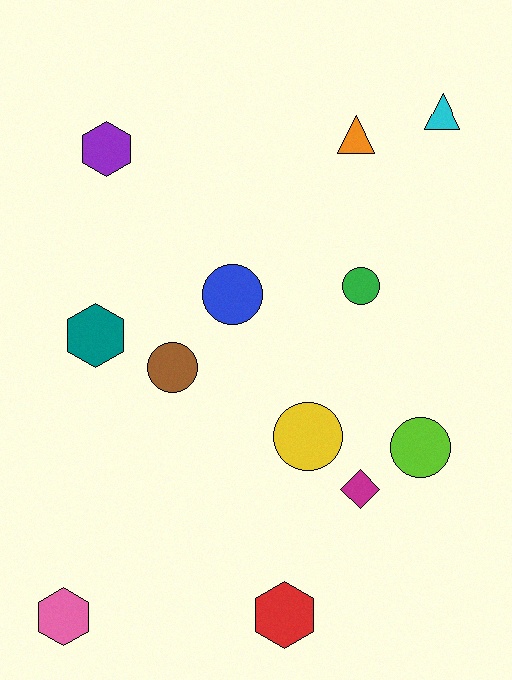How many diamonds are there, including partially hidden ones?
There is 1 diamond.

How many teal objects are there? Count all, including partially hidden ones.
There is 1 teal object.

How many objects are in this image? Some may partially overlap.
There are 12 objects.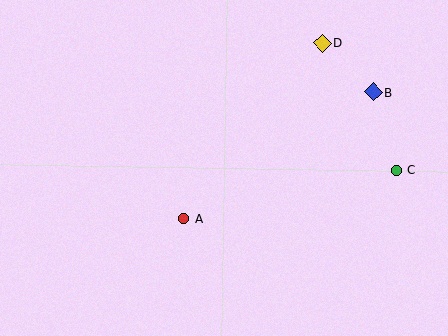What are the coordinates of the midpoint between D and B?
The midpoint between D and B is at (348, 67).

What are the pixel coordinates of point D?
Point D is at (322, 43).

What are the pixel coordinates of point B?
Point B is at (374, 92).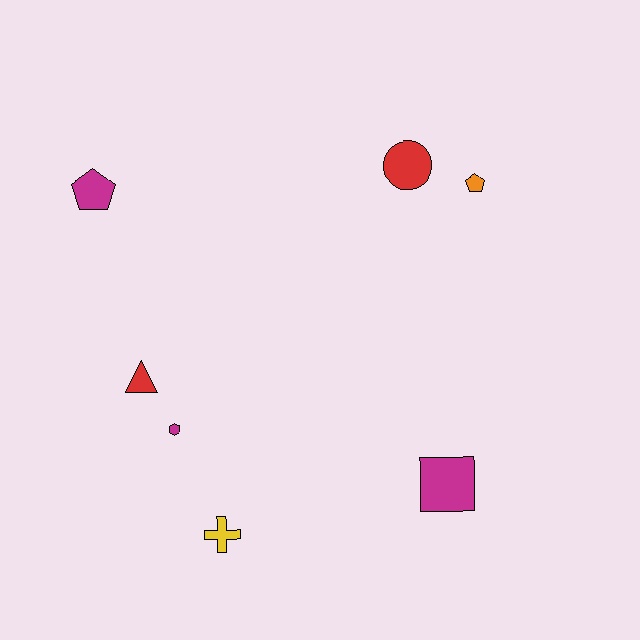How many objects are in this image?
There are 7 objects.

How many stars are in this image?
There are no stars.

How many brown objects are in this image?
There are no brown objects.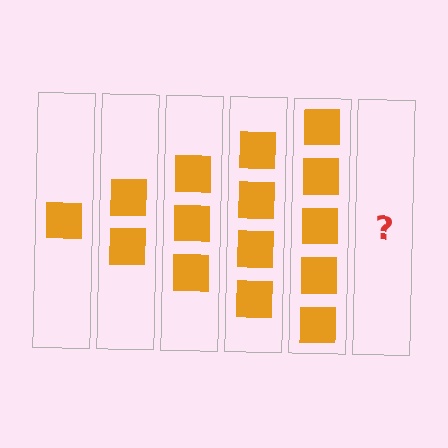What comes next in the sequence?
The next element should be 6 squares.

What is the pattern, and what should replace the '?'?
The pattern is that each step adds one more square. The '?' should be 6 squares.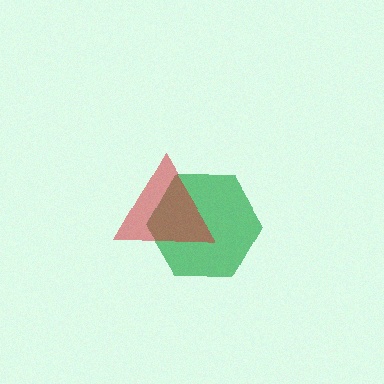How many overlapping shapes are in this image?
There are 2 overlapping shapes in the image.